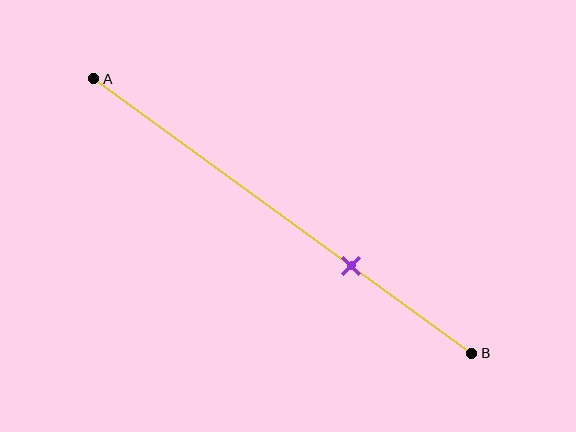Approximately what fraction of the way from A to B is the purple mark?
The purple mark is approximately 70% of the way from A to B.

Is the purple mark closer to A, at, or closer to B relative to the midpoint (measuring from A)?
The purple mark is closer to point B than the midpoint of segment AB.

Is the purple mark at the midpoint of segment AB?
No, the mark is at about 70% from A, not at the 50% midpoint.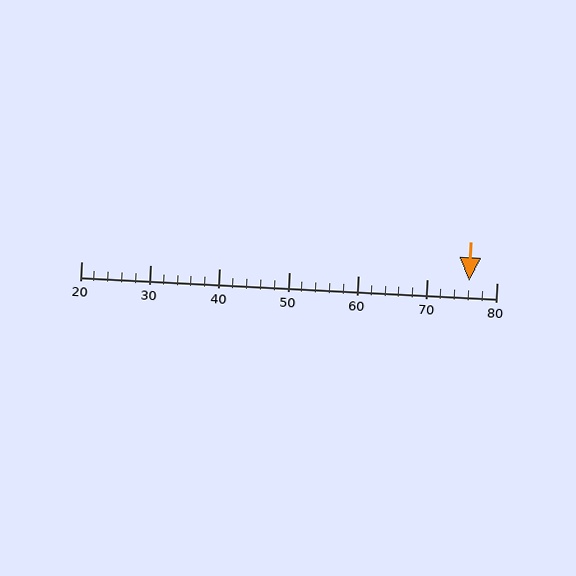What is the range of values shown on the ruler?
The ruler shows values from 20 to 80.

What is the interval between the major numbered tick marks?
The major tick marks are spaced 10 units apart.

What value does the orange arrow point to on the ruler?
The orange arrow points to approximately 76.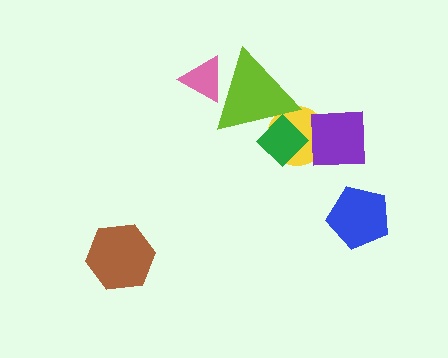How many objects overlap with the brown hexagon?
0 objects overlap with the brown hexagon.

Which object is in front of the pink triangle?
The lime triangle is in front of the pink triangle.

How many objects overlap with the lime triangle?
3 objects overlap with the lime triangle.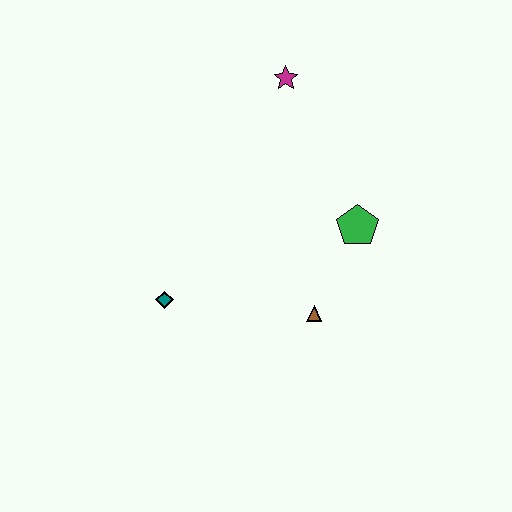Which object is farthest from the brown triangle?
The magenta star is farthest from the brown triangle.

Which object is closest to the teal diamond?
The brown triangle is closest to the teal diamond.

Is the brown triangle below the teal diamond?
Yes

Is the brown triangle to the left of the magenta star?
No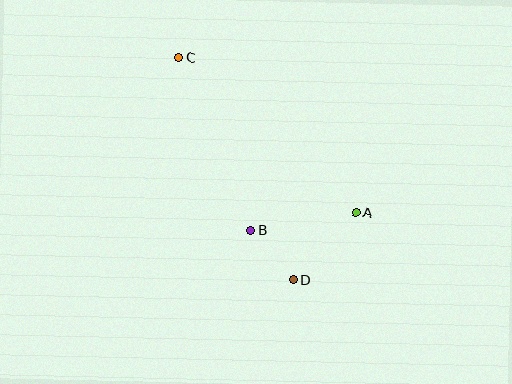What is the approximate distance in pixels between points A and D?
The distance between A and D is approximately 91 pixels.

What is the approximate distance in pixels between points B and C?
The distance between B and C is approximately 187 pixels.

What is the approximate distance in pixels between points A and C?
The distance between A and C is approximately 235 pixels.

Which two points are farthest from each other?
Points C and D are farthest from each other.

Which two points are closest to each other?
Points B and D are closest to each other.